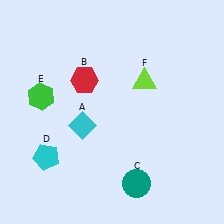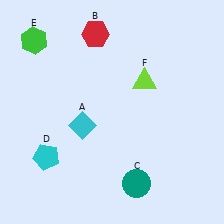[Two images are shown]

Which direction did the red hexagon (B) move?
The red hexagon (B) moved up.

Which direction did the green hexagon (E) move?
The green hexagon (E) moved up.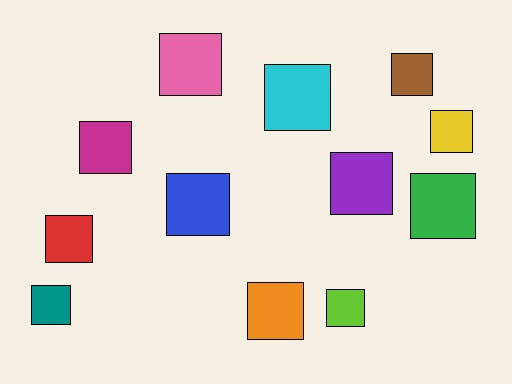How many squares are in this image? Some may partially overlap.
There are 12 squares.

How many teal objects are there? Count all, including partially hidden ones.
There is 1 teal object.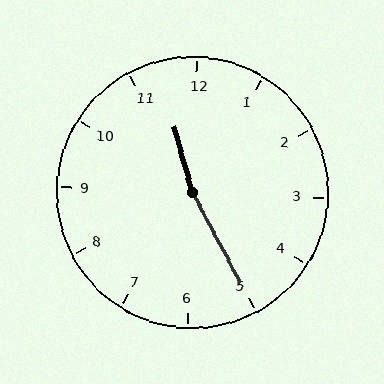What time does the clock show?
11:25.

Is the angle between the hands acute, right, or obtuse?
It is obtuse.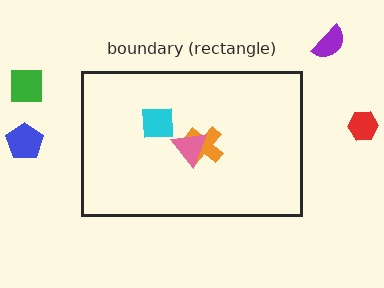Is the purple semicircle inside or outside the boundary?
Outside.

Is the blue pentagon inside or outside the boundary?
Outside.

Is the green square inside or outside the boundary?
Outside.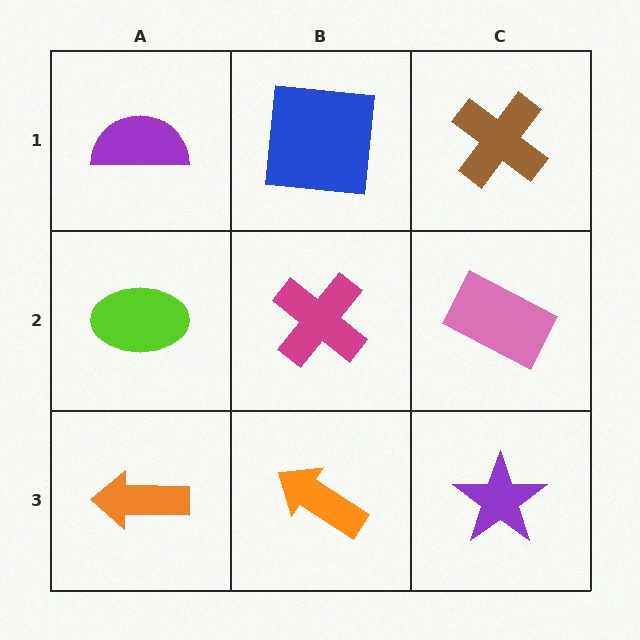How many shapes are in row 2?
3 shapes.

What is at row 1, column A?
A purple semicircle.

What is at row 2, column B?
A magenta cross.